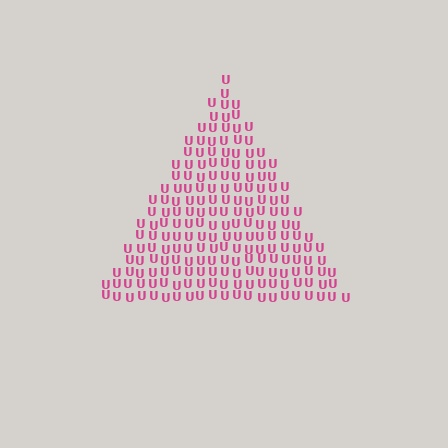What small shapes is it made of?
It is made of small letter U's.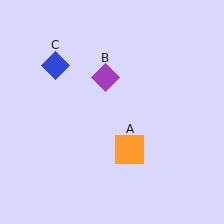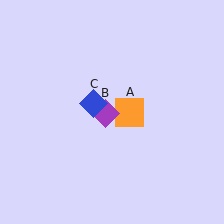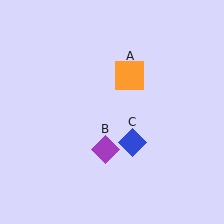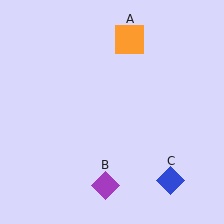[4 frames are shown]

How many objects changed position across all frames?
3 objects changed position: orange square (object A), purple diamond (object B), blue diamond (object C).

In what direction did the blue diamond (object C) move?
The blue diamond (object C) moved down and to the right.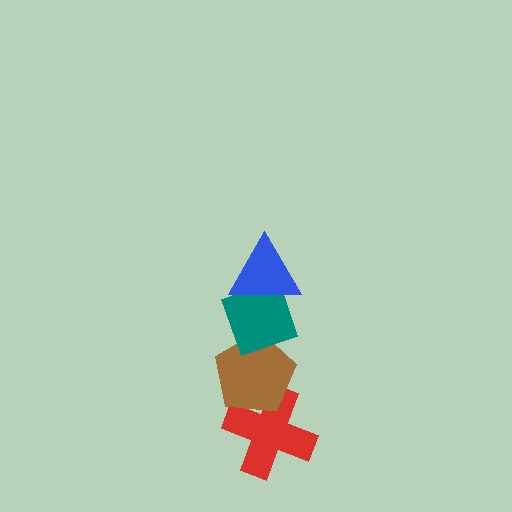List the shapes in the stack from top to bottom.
From top to bottom: the blue triangle, the teal diamond, the brown pentagon, the red cross.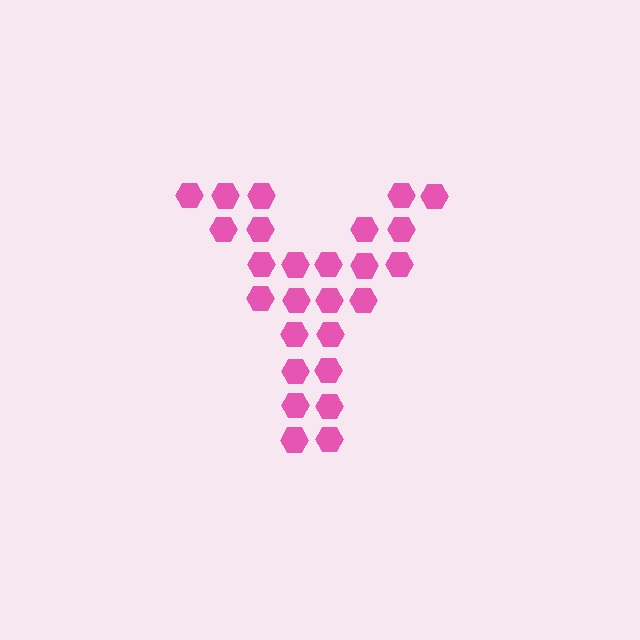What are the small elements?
The small elements are hexagons.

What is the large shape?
The large shape is the letter Y.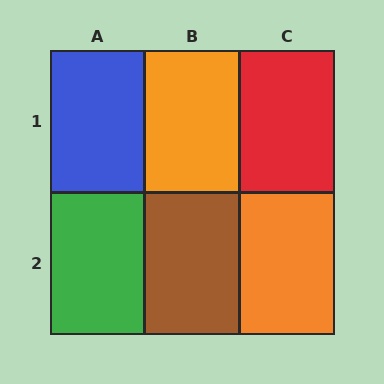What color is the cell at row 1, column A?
Blue.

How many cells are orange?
2 cells are orange.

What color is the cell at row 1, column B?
Orange.